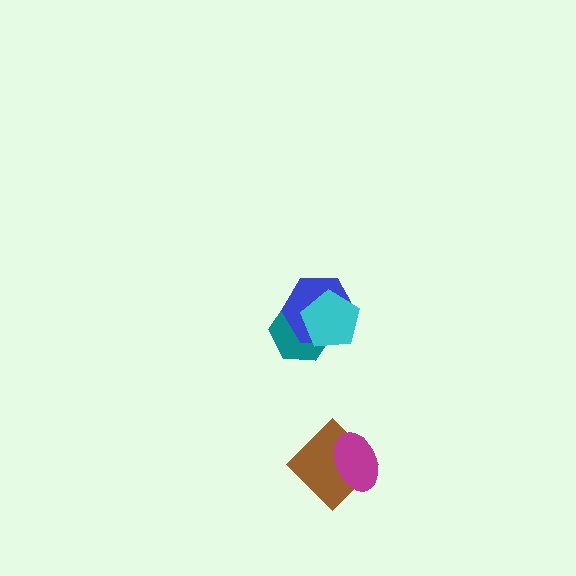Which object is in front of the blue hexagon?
The cyan pentagon is in front of the blue hexagon.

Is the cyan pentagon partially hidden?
No, no other shape covers it.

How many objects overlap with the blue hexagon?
2 objects overlap with the blue hexagon.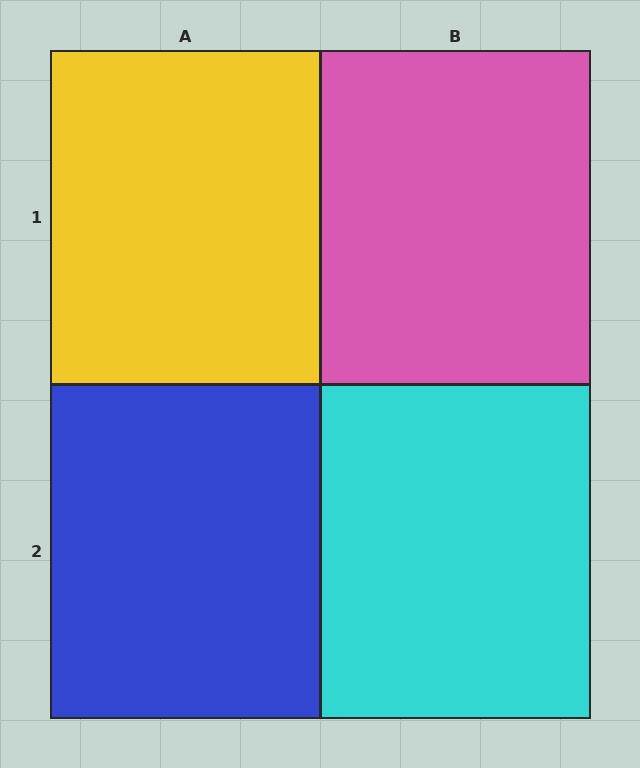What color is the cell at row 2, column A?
Blue.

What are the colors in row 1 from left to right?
Yellow, pink.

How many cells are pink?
1 cell is pink.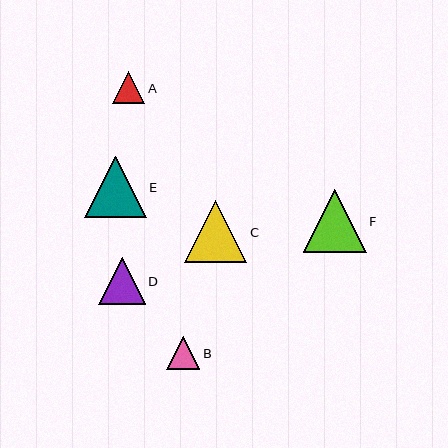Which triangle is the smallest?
Triangle A is the smallest with a size of approximately 33 pixels.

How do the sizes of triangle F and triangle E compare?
Triangle F and triangle E are approximately the same size.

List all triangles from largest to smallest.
From largest to smallest: F, C, E, D, B, A.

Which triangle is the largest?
Triangle F is the largest with a size of approximately 63 pixels.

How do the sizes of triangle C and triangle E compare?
Triangle C and triangle E are approximately the same size.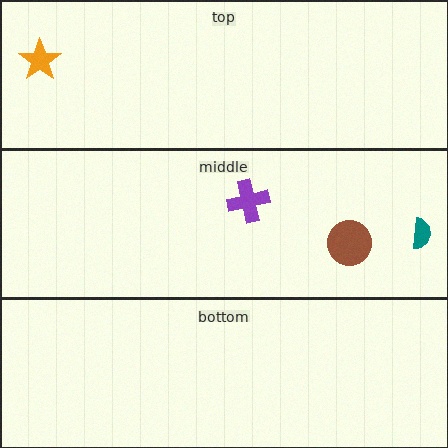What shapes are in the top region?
The orange star.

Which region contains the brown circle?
The middle region.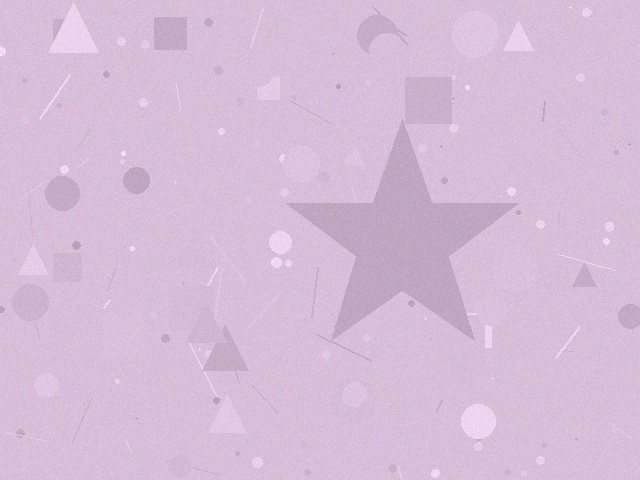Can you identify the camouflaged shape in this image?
The camouflaged shape is a star.